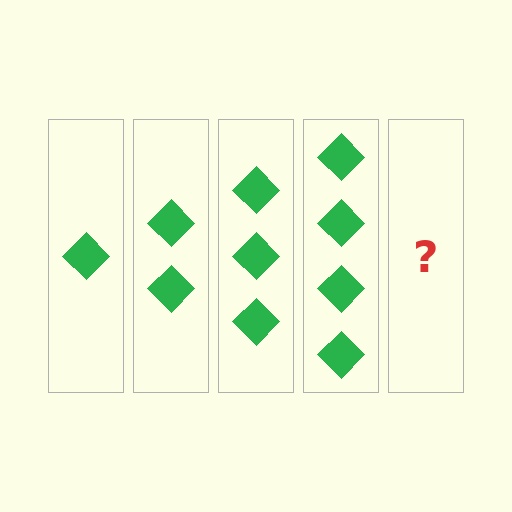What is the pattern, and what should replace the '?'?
The pattern is that each step adds one more diamond. The '?' should be 5 diamonds.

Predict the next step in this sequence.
The next step is 5 diamonds.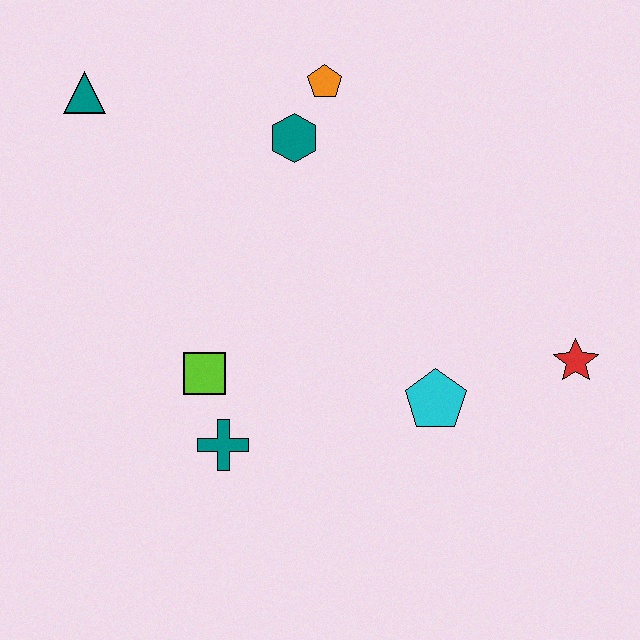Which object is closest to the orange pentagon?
The teal hexagon is closest to the orange pentagon.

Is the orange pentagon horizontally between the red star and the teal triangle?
Yes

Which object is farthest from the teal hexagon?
The red star is farthest from the teal hexagon.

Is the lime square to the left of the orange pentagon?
Yes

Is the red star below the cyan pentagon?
No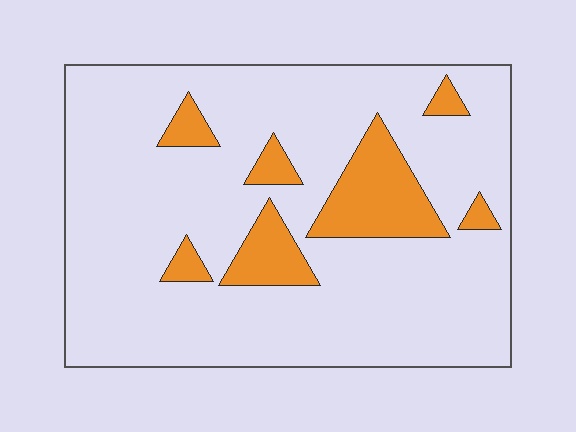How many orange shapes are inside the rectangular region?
7.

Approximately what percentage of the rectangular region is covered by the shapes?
Approximately 15%.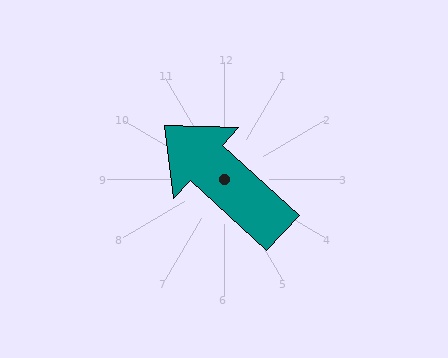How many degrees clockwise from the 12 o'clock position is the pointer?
Approximately 312 degrees.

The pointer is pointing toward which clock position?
Roughly 10 o'clock.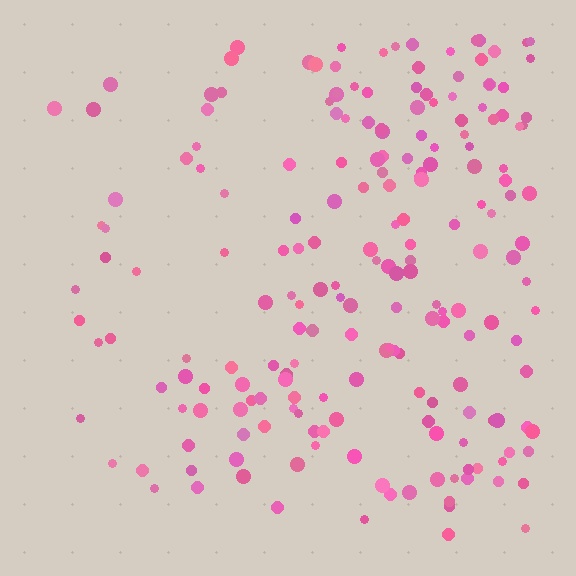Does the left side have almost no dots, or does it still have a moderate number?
Still a moderate number, just noticeably fewer than the right.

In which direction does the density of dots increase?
From left to right, with the right side densest.